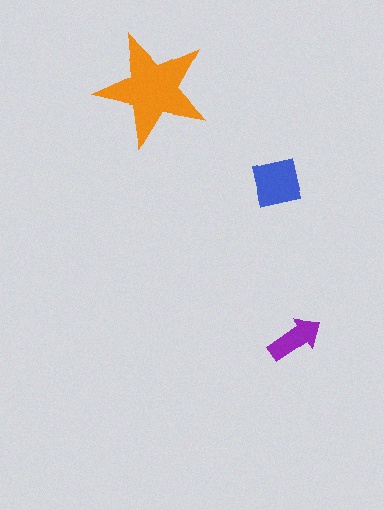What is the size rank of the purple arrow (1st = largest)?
3rd.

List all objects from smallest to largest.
The purple arrow, the blue square, the orange star.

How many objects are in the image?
There are 3 objects in the image.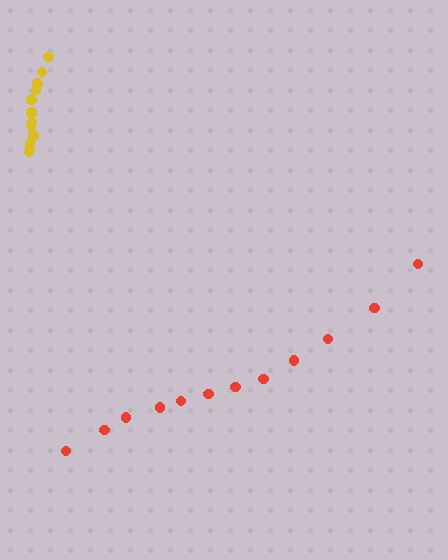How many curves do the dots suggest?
There are 2 distinct paths.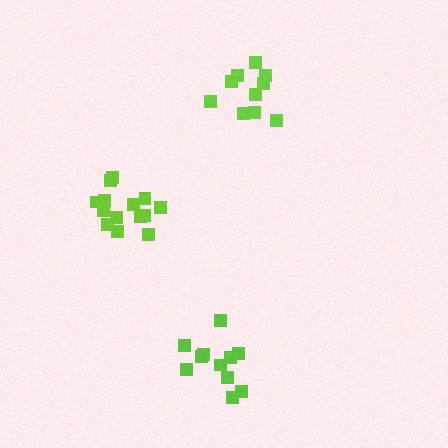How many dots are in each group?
Group 1: 10 dots, Group 2: 14 dots, Group 3: 11 dots (35 total).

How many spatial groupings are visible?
There are 3 spatial groupings.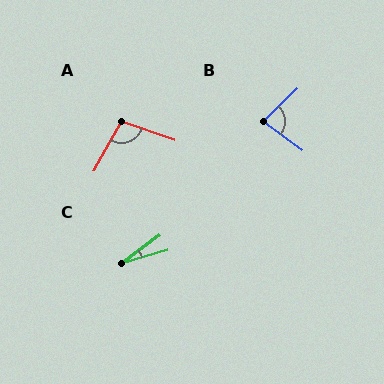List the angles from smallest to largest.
C (20°), B (80°), A (100°).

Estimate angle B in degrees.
Approximately 80 degrees.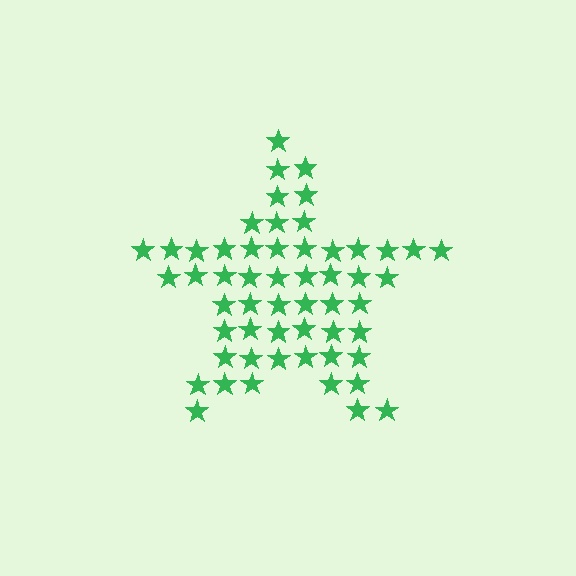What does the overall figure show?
The overall figure shows a star.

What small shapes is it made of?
It is made of small stars.